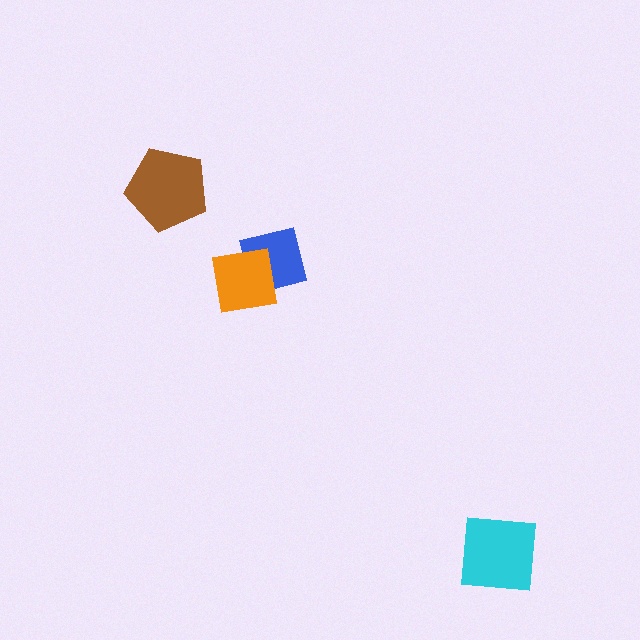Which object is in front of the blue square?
The orange square is in front of the blue square.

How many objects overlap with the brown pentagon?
0 objects overlap with the brown pentagon.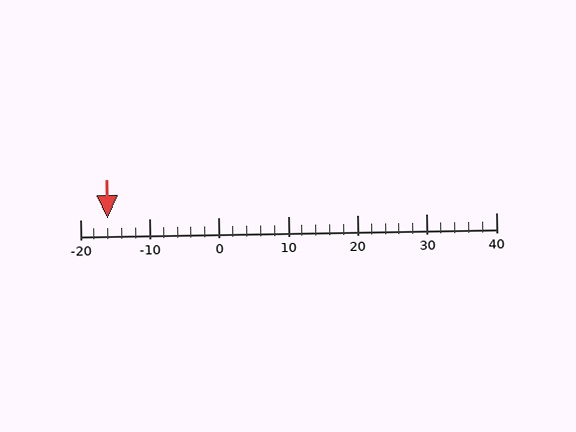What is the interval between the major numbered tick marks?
The major tick marks are spaced 10 units apart.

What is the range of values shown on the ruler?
The ruler shows values from -20 to 40.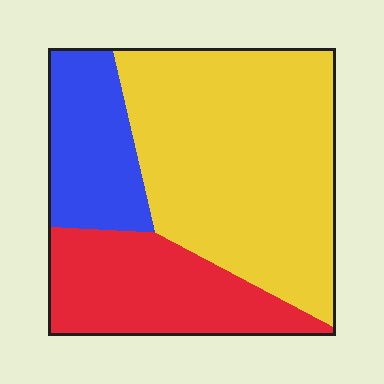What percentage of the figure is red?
Red takes up between a quarter and a half of the figure.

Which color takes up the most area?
Yellow, at roughly 55%.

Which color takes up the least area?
Blue, at roughly 20%.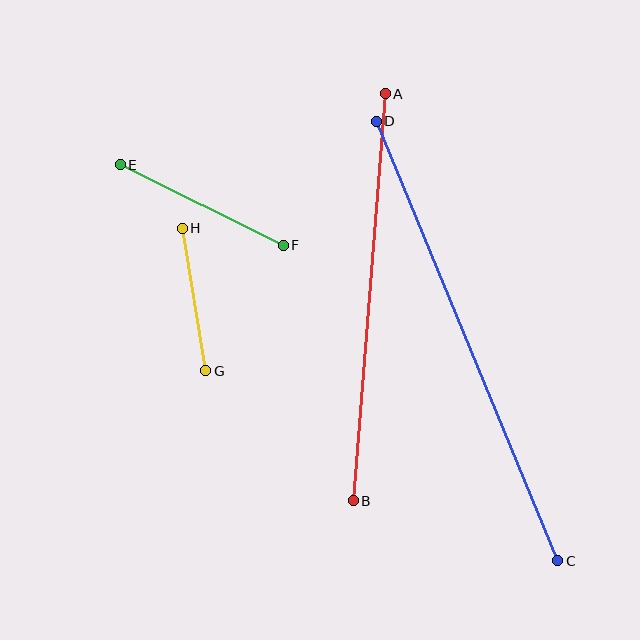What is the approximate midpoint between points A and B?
The midpoint is at approximately (369, 297) pixels.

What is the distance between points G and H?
The distance is approximately 145 pixels.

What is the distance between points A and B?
The distance is approximately 408 pixels.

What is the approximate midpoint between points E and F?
The midpoint is at approximately (202, 205) pixels.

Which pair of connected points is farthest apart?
Points C and D are farthest apart.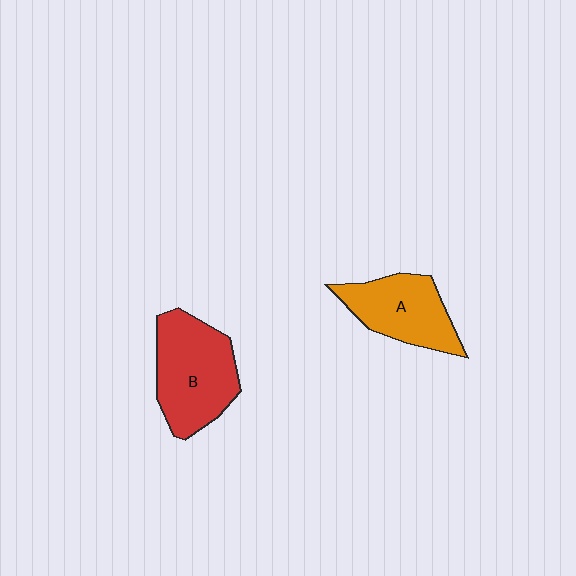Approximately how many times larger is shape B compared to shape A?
Approximately 1.3 times.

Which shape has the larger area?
Shape B (red).